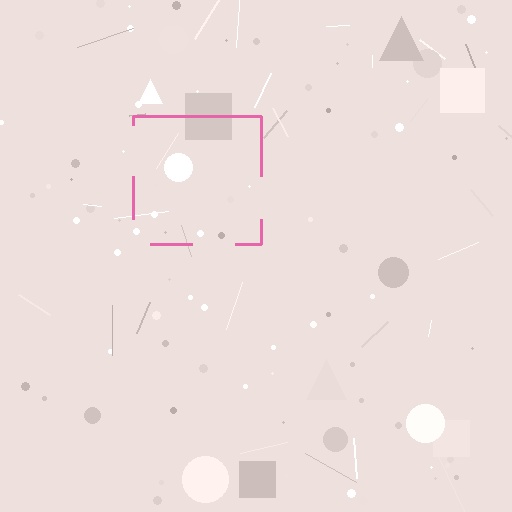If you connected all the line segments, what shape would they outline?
They would outline a square.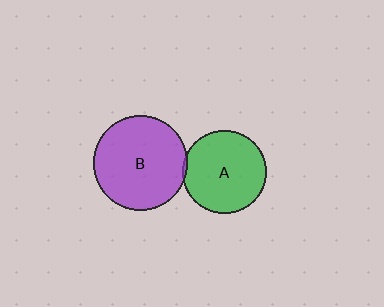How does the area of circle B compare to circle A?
Approximately 1.3 times.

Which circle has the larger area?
Circle B (purple).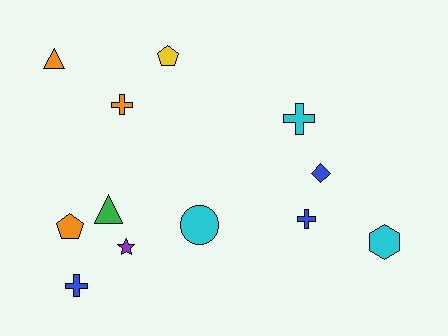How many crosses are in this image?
There are 4 crosses.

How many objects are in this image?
There are 12 objects.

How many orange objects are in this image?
There are 3 orange objects.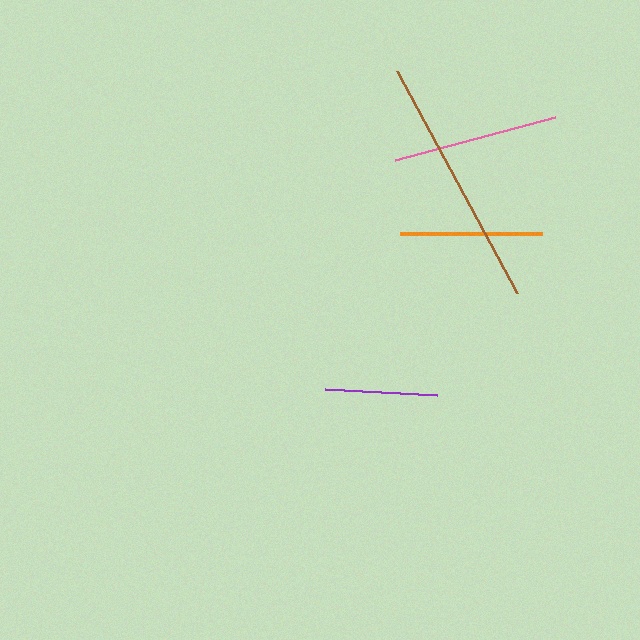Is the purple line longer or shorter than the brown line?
The brown line is longer than the purple line.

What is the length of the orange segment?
The orange segment is approximately 142 pixels long.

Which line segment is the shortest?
The purple line is the shortest at approximately 112 pixels.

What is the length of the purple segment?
The purple segment is approximately 112 pixels long.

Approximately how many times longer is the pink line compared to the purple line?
The pink line is approximately 1.5 times the length of the purple line.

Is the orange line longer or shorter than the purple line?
The orange line is longer than the purple line.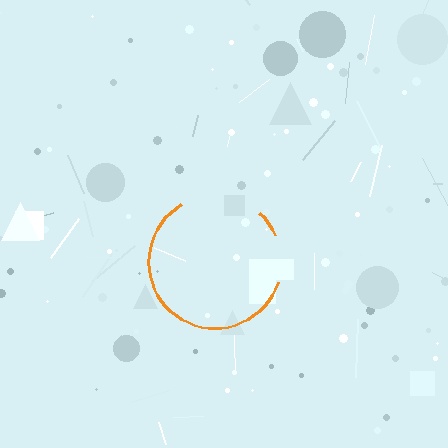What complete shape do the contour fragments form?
The contour fragments form a circle.